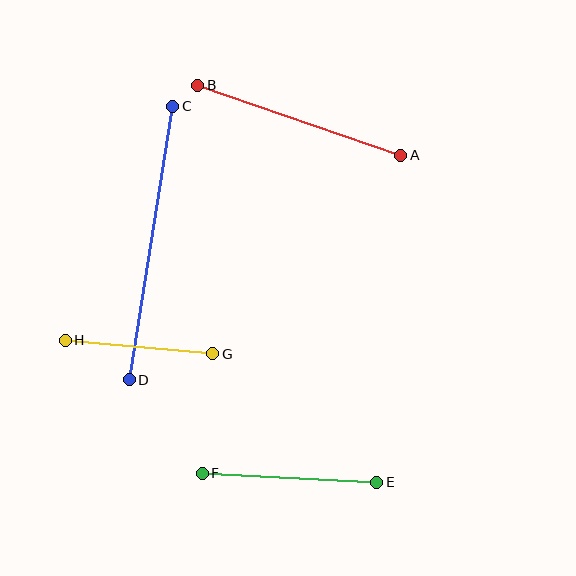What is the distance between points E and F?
The distance is approximately 175 pixels.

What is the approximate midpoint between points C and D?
The midpoint is at approximately (151, 243) pixels.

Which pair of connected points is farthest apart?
Points C and D are farthest apart.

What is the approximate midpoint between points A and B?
The midpoint is at approximately (299, 120) pixels.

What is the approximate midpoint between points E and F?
The midpoint is at approximately (289, 478) pixels.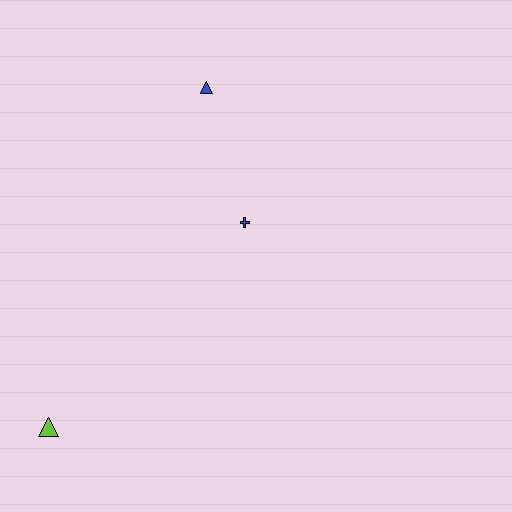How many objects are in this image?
There are 3 objects.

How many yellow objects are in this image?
There are no yellow objects.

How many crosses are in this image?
There is 1 cross.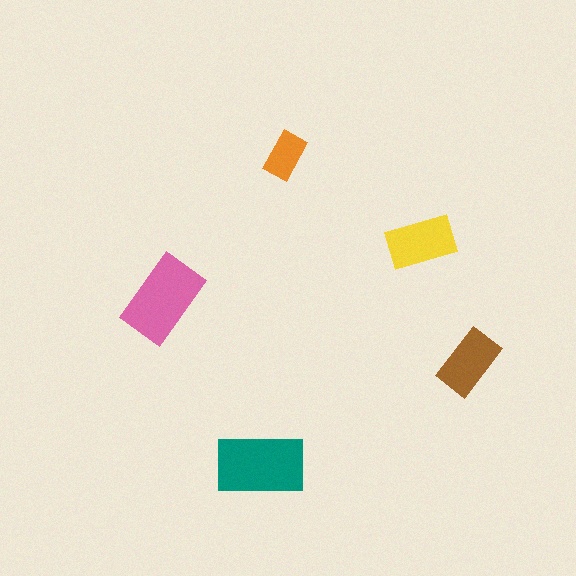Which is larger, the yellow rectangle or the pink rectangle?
The pink one.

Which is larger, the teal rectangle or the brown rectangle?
The teal one.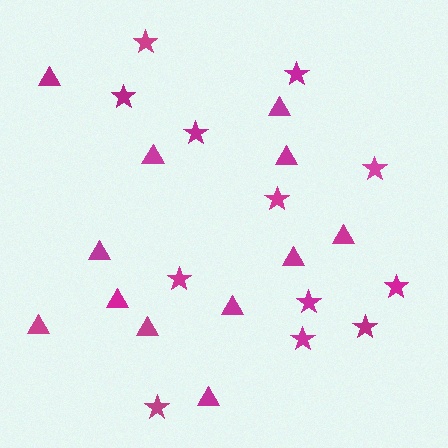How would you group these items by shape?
There are 2 groups: one group of stars (12) and one group of triangles (12).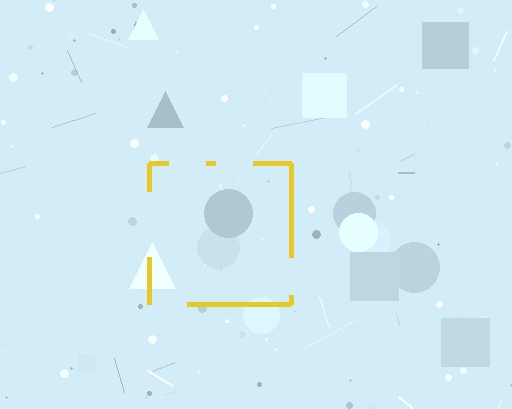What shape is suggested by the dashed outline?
The dashed outline suggests a square.